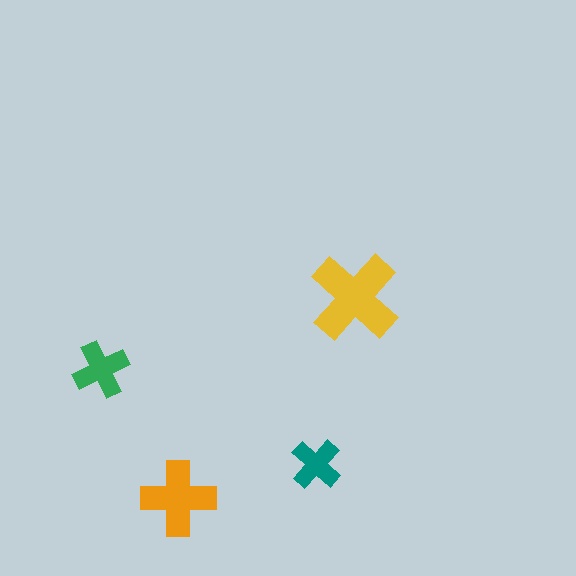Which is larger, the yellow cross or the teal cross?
The yellow one.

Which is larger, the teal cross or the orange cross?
The orange one.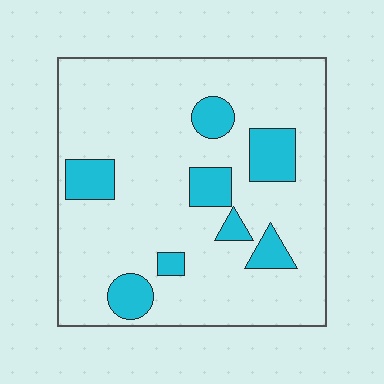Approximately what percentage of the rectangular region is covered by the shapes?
Approximately 15%.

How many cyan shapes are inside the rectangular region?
8.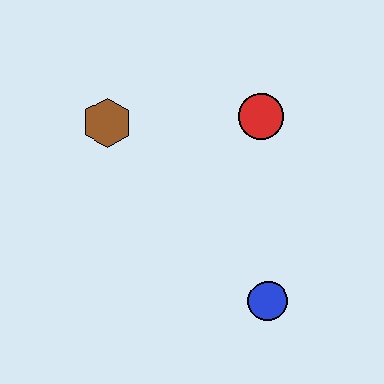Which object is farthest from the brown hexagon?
The blue circle is farthest from the brown hexagon.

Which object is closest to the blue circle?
The red circle is closest to the blue circle.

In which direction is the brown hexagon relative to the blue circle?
The brown hexagon is above the blue circle.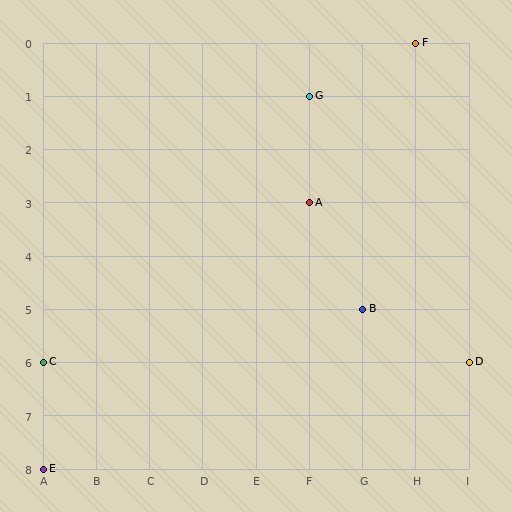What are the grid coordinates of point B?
Point B is at grid coordinates (G, 5).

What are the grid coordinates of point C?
Point C is at grid coordinates (A, 6).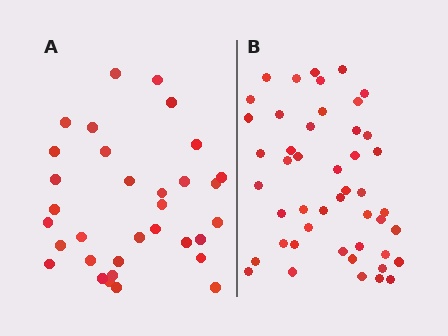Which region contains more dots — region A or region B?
Region B (the right region) has more dots.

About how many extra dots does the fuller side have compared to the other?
Region B has approximately 15 more dots than region A.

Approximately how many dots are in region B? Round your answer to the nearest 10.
About 50 dots. (The exact count is 47, which rounds to 50.)